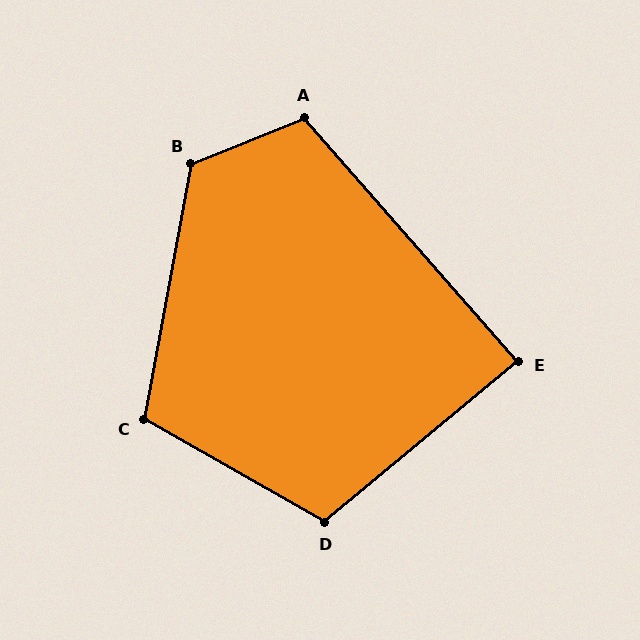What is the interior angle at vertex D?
Approximately 111 degrees (obtuse).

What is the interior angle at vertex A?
Approximately 109 degrees (obtuse).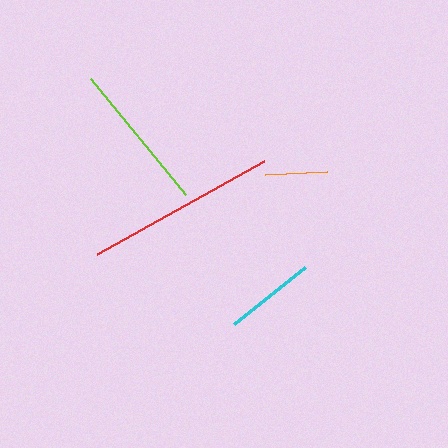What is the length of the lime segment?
The lime segment is approximately 150 pixels long.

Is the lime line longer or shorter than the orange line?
The lime line is longer than the orange line.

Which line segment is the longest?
The red line is the longest at approximately 191 pixels.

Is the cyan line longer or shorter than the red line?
The red line is longer than the cyan line.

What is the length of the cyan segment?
The cyan segment is approximately 92 pixels long.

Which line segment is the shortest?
The orange line is the shortest at approximately 62 pixels.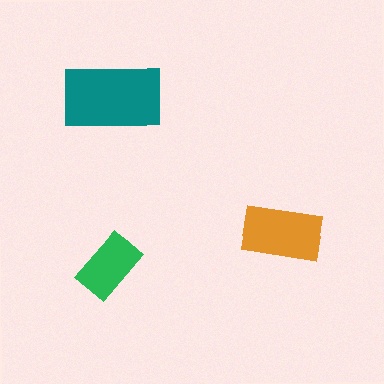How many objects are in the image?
There are 3 objects in the image.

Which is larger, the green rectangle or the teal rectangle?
The teal one.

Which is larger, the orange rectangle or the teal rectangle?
The teal one.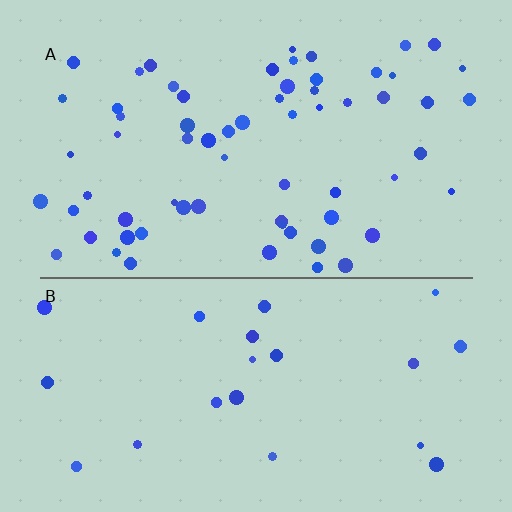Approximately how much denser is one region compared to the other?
Approximately 3.0× — region A over region B.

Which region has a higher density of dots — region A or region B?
A (the top).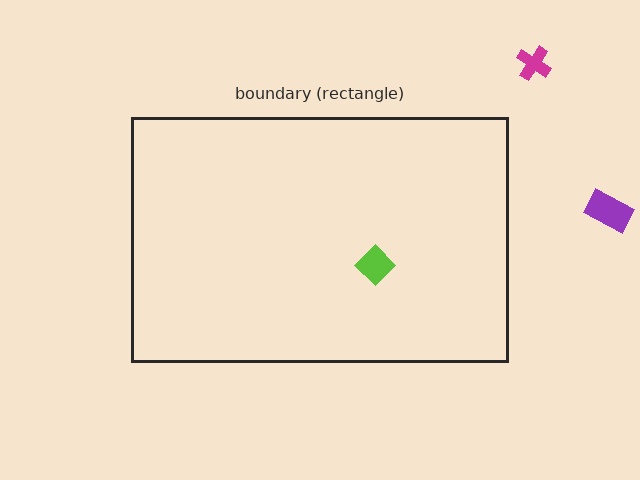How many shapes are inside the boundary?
1 inside, 2 outside.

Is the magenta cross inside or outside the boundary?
Outside.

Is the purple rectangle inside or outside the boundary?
Outside.